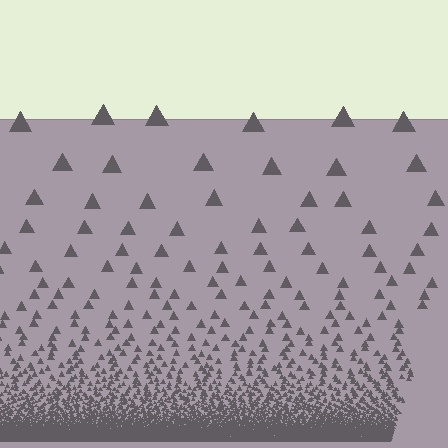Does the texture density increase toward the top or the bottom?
Density increases toward the bottom.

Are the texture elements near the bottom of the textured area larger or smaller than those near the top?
Smaller. The gradient is inverted — elements near the bottom are smaller and denser.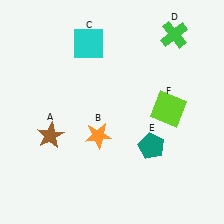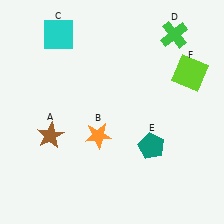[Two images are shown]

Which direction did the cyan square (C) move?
The cyan square (C) moved left.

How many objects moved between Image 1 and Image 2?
2 objects moved between the two images.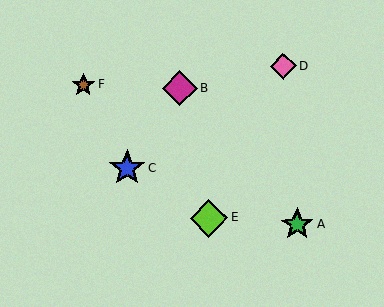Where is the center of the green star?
The center of the green star is at (297, 225).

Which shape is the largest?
The lime diamond (labeled E) is the largest.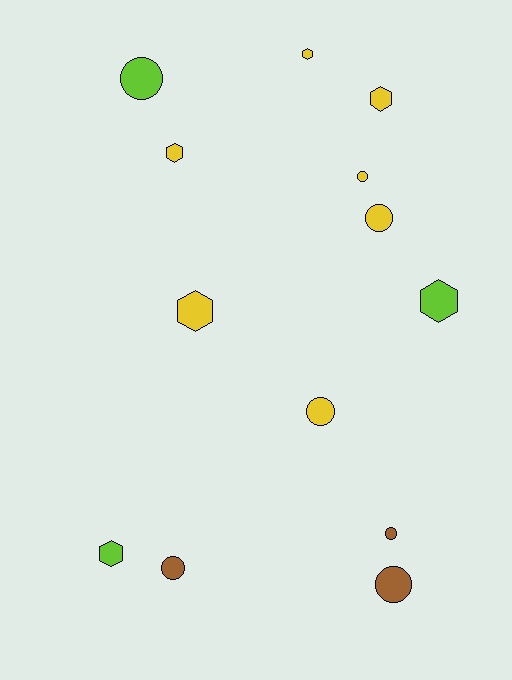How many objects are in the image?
There are 13 objects.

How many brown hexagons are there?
There are no brown hexagons.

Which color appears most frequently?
Yellow, with 7 objects.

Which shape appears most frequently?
Circle, with 7 objects.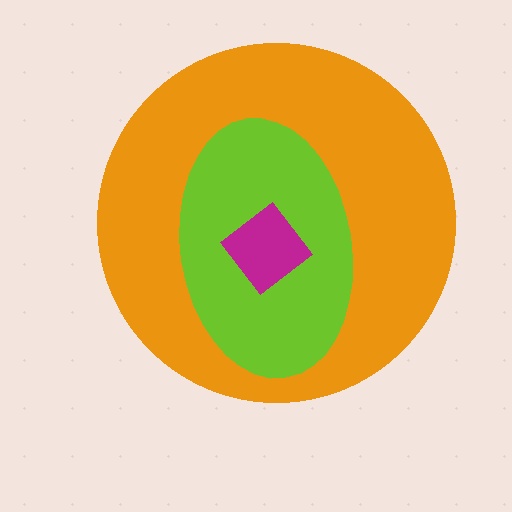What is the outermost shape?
The orange circle.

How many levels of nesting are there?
3.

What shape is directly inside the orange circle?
The lime ellipse.